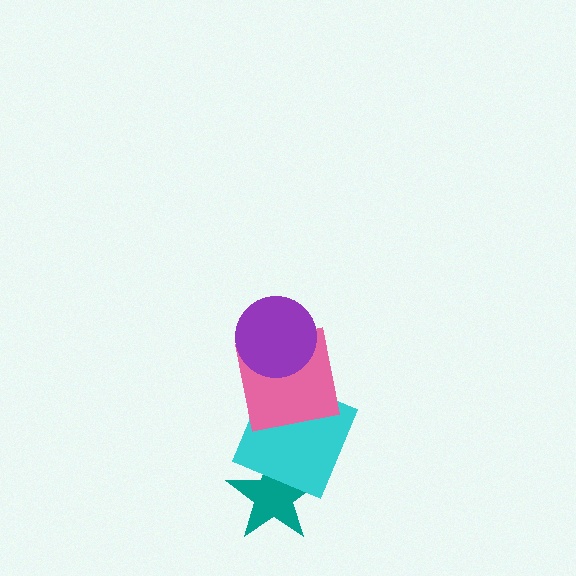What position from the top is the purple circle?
The purple circle is 1st from the top.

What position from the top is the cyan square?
The cyan square is 3rd from the top.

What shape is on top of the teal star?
The cyan square is on top of the teal star.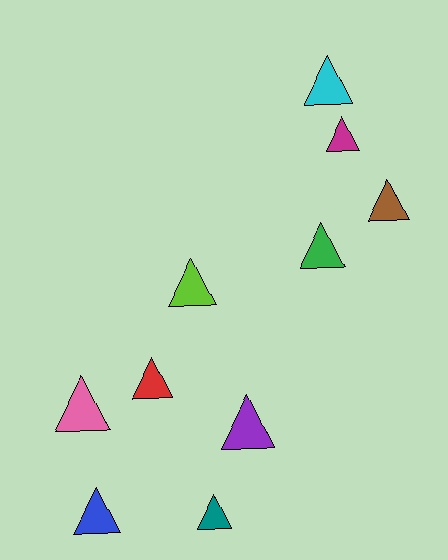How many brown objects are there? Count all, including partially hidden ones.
There is 1 brown object.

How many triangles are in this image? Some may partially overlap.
There are 10 triangles.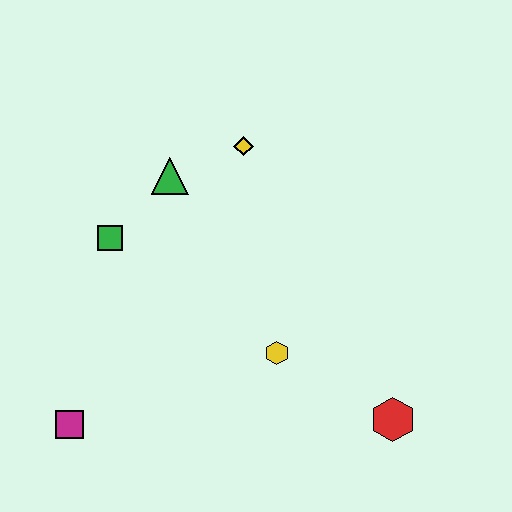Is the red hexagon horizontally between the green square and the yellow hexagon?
No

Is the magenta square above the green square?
No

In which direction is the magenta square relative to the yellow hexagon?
The magenta square is to the left of the yellow hexagon.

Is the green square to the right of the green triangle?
No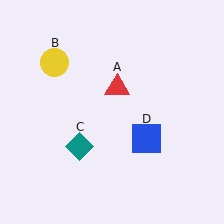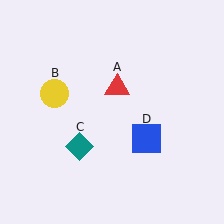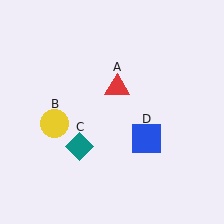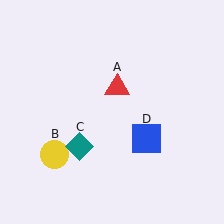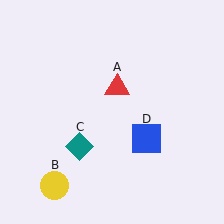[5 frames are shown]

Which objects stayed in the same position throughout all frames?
Red triangle (object A) and teal diamond (object C) and blue square (object D) remained stationary.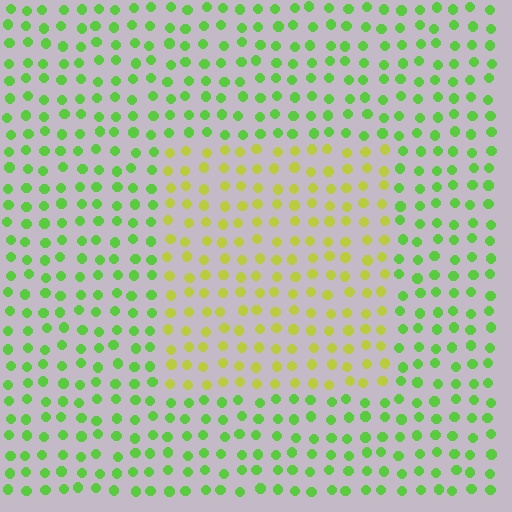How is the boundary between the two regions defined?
The boundary is defined purely by a slight shift in hue (about 41 degrees). Spacing, size, and orientation are identical on both sides.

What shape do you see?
I see a rectangle.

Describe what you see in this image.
The image is filled with small lime elements in a uniform arrangement. A rectangle-shaped region is visible where the elements are tinted to a slightly different hue, forming a subtle color boundary.